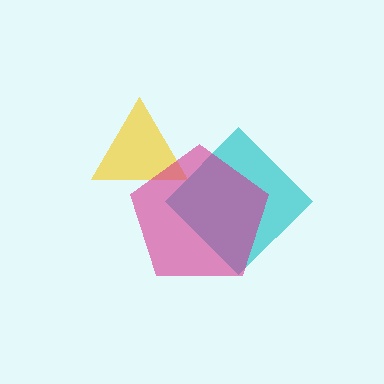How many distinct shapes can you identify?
There are 3 distinct shapes: a cyan diamond, a yellow triangle, a magenta pentagon.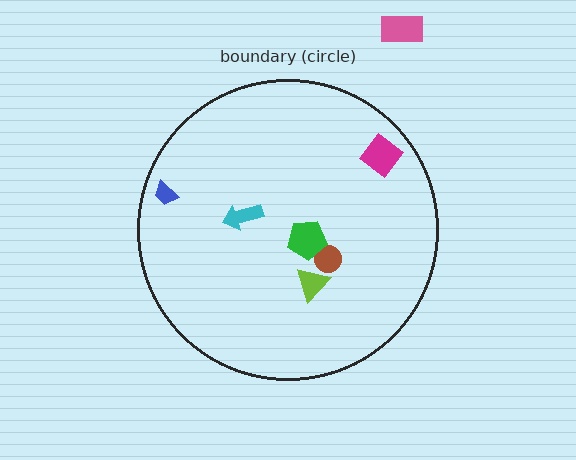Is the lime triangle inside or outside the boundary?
Inside.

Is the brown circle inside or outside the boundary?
Inside.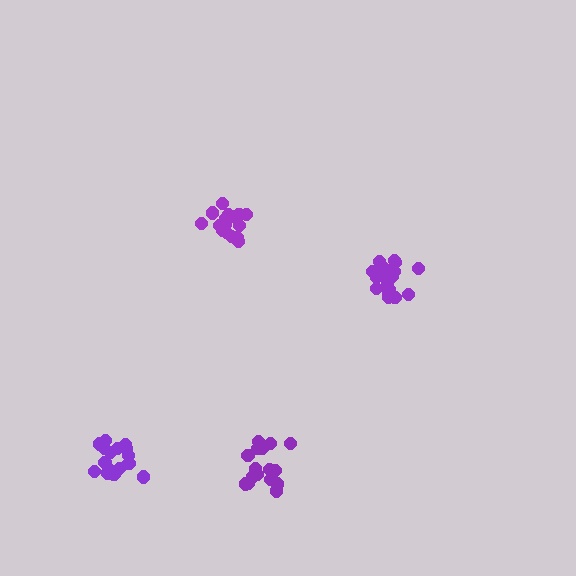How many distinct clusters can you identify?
There are 4 distinct clusters.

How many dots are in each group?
Group 1: 16 dots, Group 2: 17 dots, Group 3: 20 dots, Group 4: 17 dots (70 total).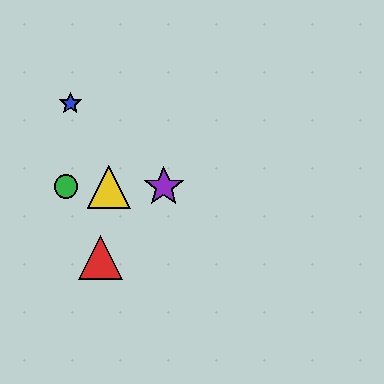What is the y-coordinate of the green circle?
The green circle is at y≈187.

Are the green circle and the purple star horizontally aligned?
Yes, both are at y≈187.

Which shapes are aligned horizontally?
The green circle, the yellow triangle, the purple star are aligned horizontally.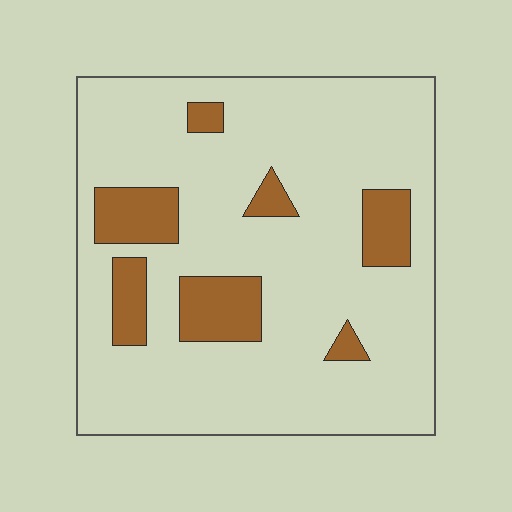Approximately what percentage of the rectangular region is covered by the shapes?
Approximately 15%.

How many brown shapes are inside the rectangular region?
7.